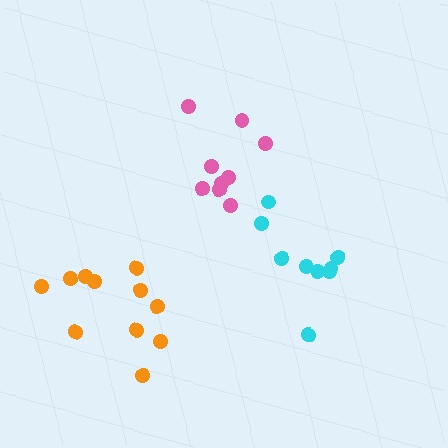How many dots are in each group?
Group 1: 11 dots, Group 2: 9 dots, Group 3: 9 dots (29 total).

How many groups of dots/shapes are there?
There are 3 groups.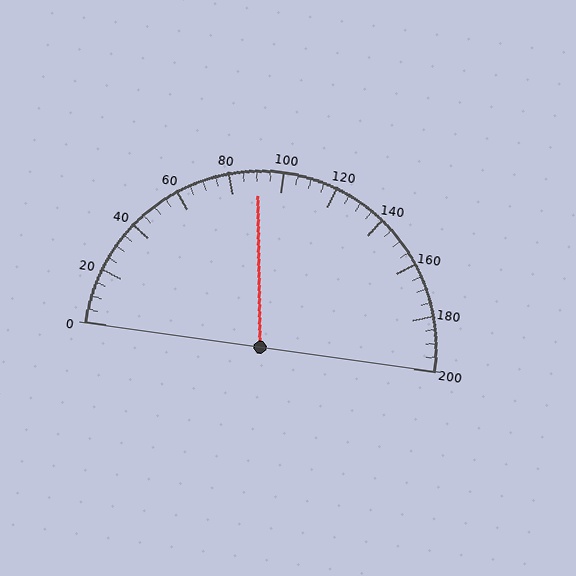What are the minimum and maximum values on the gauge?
The gauge ranges from 0 to 200.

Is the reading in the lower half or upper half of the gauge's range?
The reading is in the lower half of the range (0 to 200).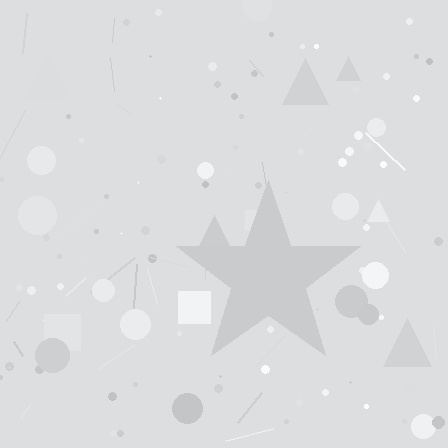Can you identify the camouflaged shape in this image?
The camouflaged shape is a star.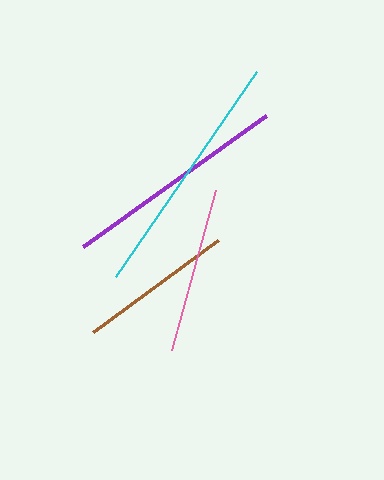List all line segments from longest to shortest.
From longest to shortest: cyan, purple, pink, brown.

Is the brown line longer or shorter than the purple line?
The purple line is longer than the brown line.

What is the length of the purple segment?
The purple segment is approximately 225 pixels long.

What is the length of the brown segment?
The brown segment is approximately 155 pixels long.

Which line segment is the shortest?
The brown line is the shortest at approximately 155 pixels.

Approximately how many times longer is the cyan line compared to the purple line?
The cyan line is approximately 1.1 times the length of the purple line.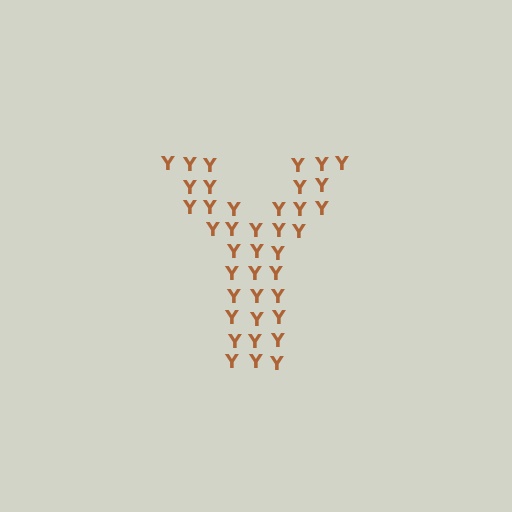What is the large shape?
The large shape is the letter Y.